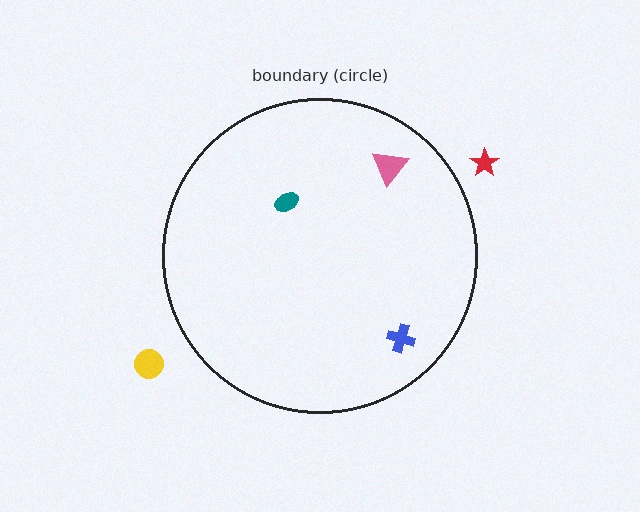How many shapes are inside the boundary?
3 inside, 2 outside.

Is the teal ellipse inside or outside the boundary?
Inside.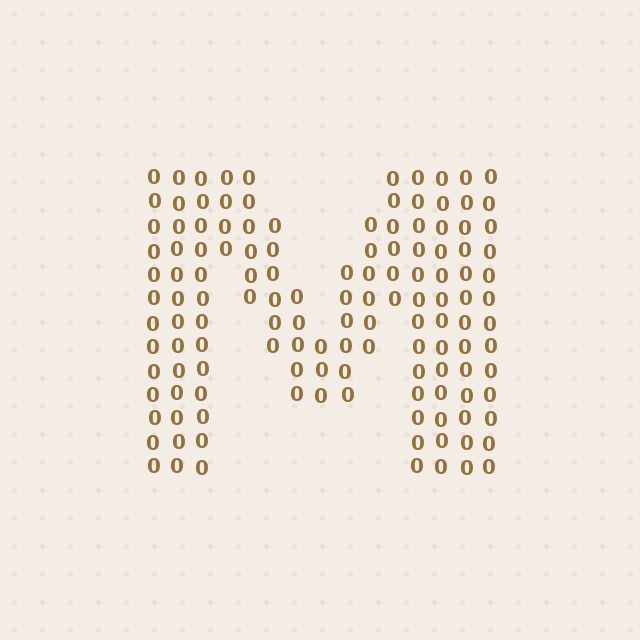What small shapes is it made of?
It is made of small digit 0's.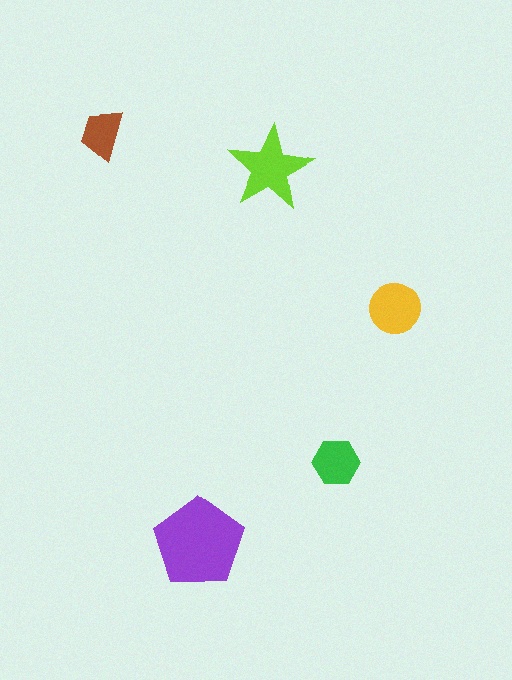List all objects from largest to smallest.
The purple pentagon, the lime star, the yellow circle, the green hexagon, the brown trapezoid.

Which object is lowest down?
The purple pentagon is bottommost.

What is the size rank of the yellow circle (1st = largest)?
3rd.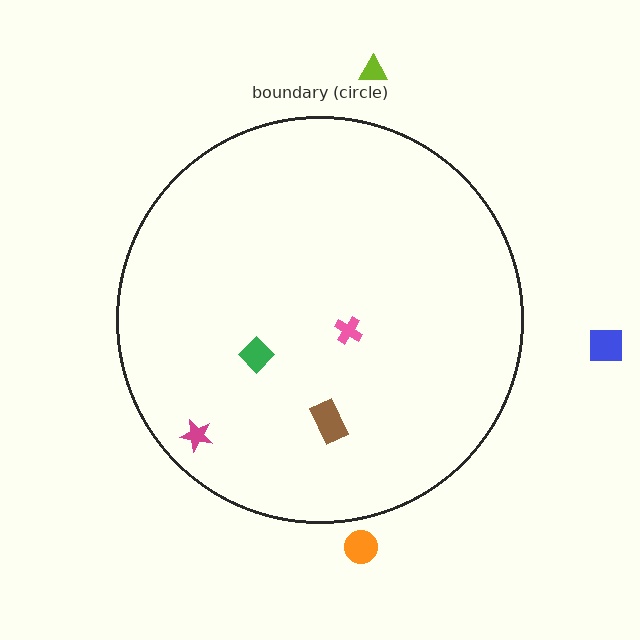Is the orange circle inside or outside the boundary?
Outside.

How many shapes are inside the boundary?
4 inside, 3 outside.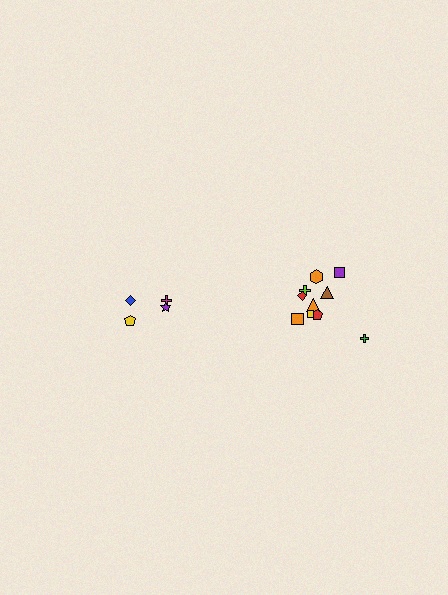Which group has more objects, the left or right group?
The right group.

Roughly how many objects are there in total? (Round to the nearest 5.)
Roughly 15 objects in total.